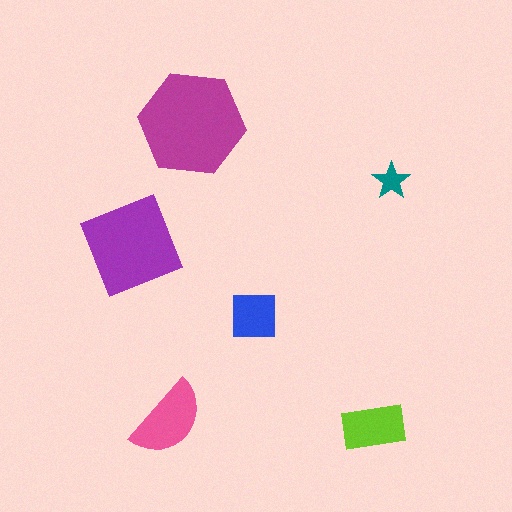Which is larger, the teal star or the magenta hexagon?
The magenta hexagon.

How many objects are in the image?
There are 6 objects in the image.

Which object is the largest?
The magenta hexagon.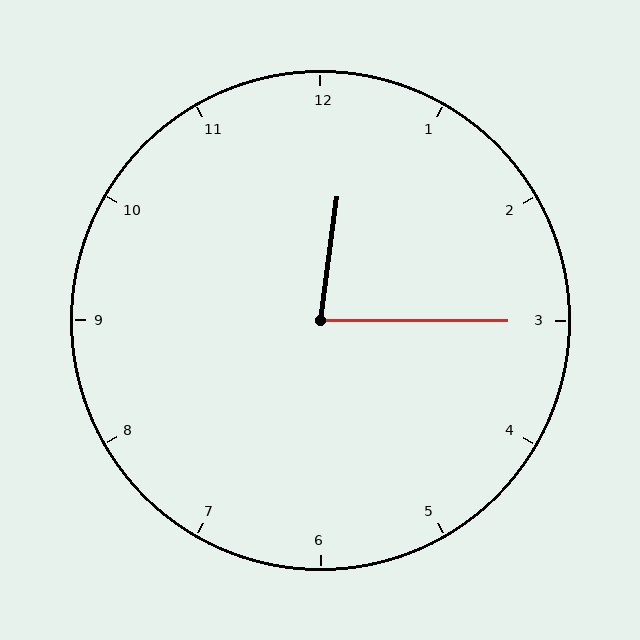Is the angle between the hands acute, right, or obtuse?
It is acute.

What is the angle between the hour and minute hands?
Approximately 82 degrees.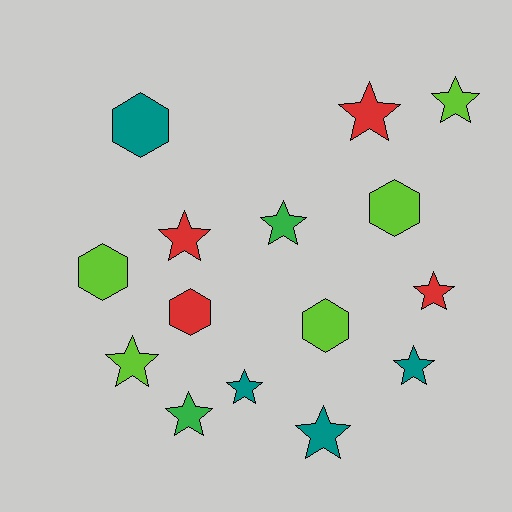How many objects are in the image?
There are 15 objects.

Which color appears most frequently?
Lime, with 5 objects.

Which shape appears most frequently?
Star, with 10 objects.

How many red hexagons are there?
There is 1 red hexagon.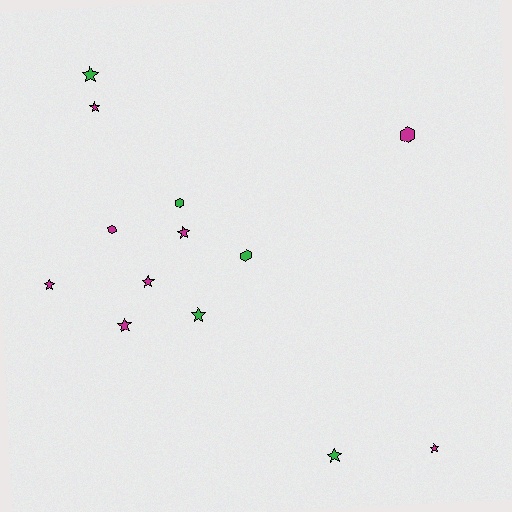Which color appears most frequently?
Magenta, with 8 objects.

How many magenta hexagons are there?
There are 2 magenta hexagons.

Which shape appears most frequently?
Star, with 9 objects.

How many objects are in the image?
There are 13 objects.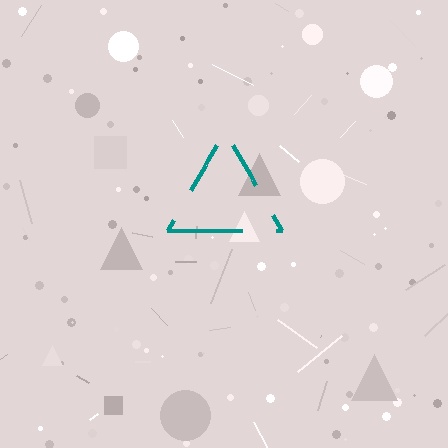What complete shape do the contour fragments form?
The contour fragments form a triangle.